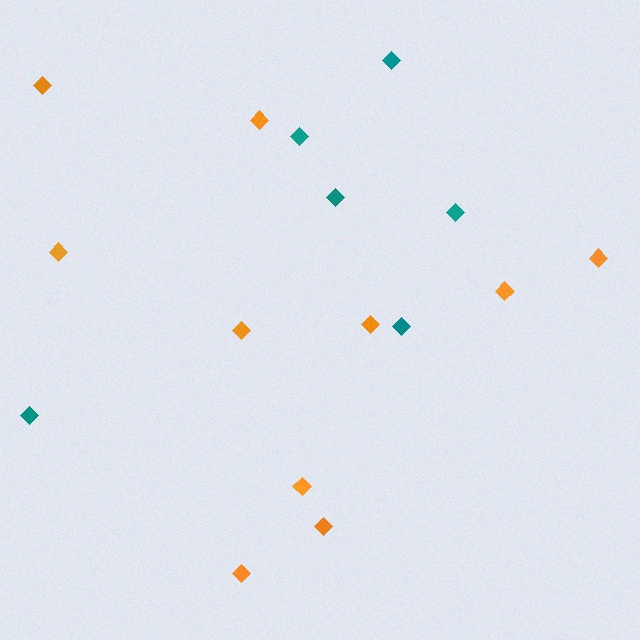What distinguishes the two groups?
There are 2 groups: one group of teal diamonds (6) and one group of orange diamonds (10).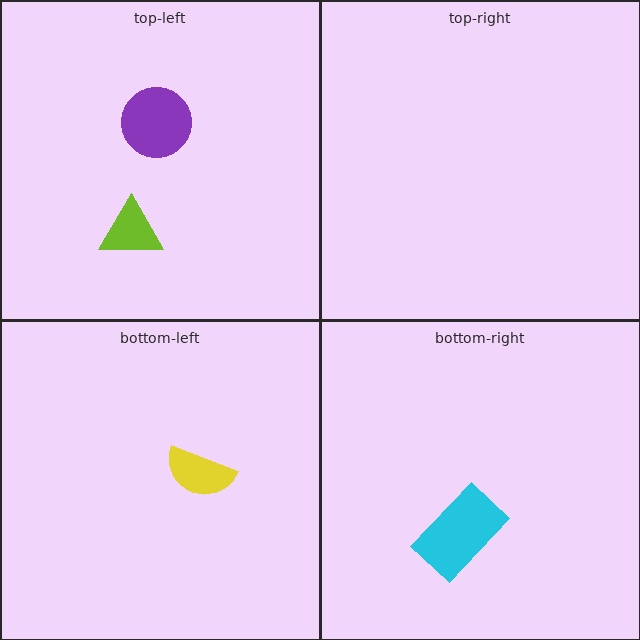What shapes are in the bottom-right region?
The cyan rectangle.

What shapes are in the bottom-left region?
The yellow semicircle.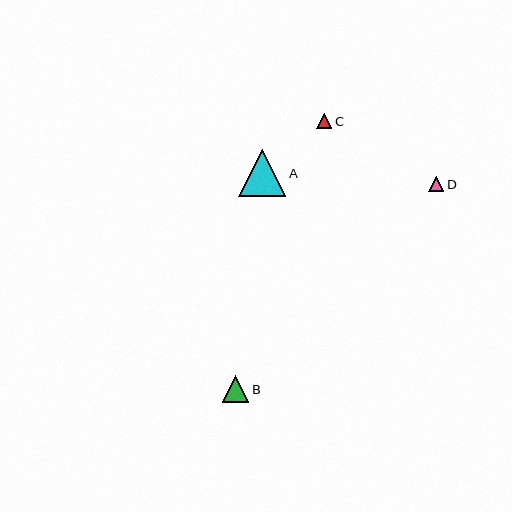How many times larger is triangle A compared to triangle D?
Triangle A is approximately 3.0 times the size of triangle D.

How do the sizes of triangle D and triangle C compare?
Triangle D and triangle C are approximately the same size.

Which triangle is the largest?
Triangle A is the largest with a size of approximately 47 pixels.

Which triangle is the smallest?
Triangle C is the smallest with a size of approximately 15 pixels.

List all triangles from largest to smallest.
From largest to smallest: A, B, D, C.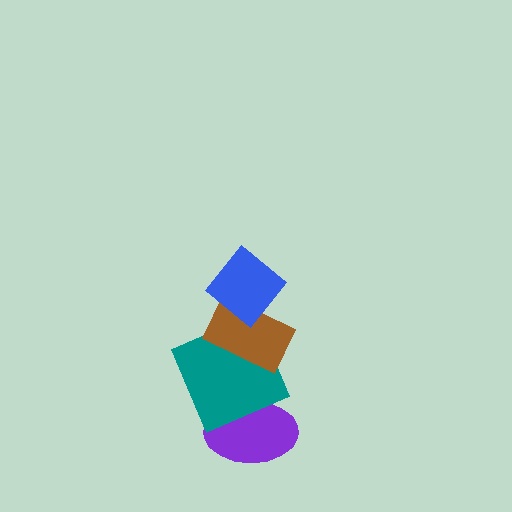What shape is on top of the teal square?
The brown rectangle is on top of the teal square.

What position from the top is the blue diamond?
The blue diamond is 1st from the top.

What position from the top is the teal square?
The teal square is 3rd from the top.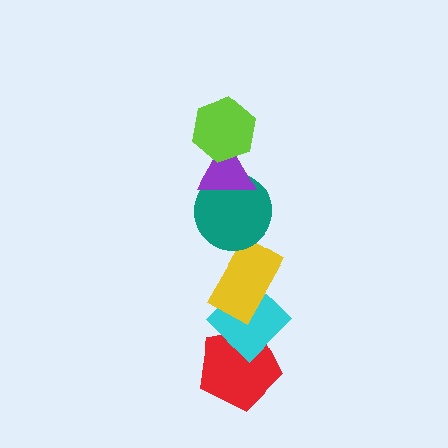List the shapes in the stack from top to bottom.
From top to bottom: the lime hexagon, the purple triangle, the teal circle, the yellow rectangle, the cyan diamond, the red pentagon.